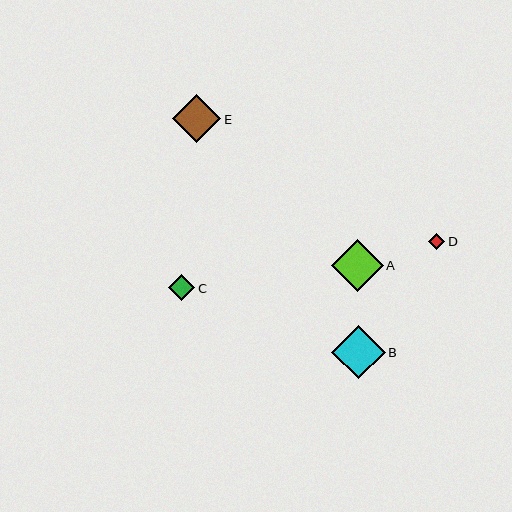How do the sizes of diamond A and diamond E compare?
Diamond A and diamond E are approximately the same size.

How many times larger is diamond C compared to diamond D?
Diamond C is approximately 1.7 times the size of diamond D.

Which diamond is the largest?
Diamond B is the largest with a size of approximately 53 pixels.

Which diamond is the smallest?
Diamond D is the smallest with a size of approximately 16 pixels.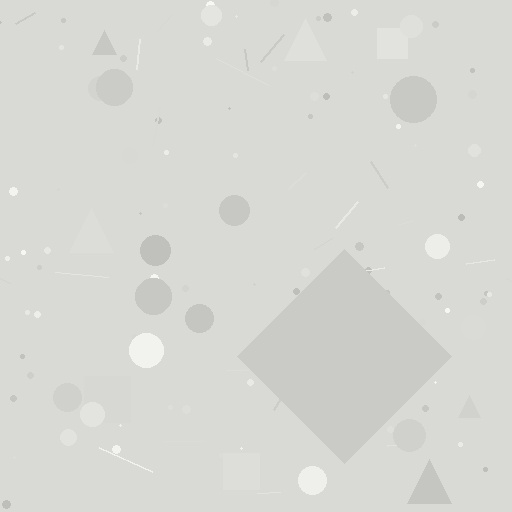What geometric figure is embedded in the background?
A diamond is embedded in the background.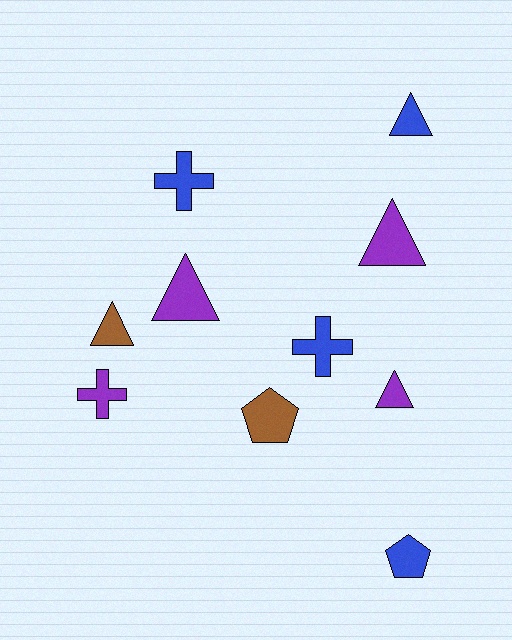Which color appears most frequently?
Blue, with 4 objects.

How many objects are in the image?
There are 10 objects.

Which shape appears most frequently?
Triangle, with 5 objects.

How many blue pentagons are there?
There is 1 blue pentagon.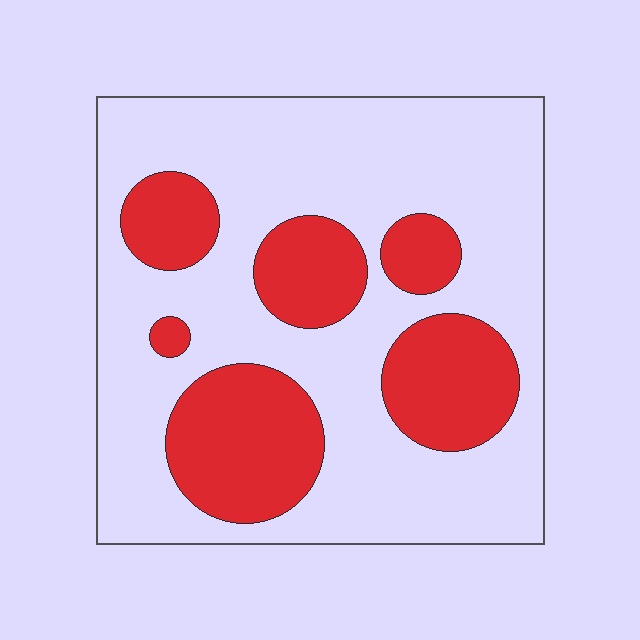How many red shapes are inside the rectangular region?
6.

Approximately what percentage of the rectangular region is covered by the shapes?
Approximately 30%.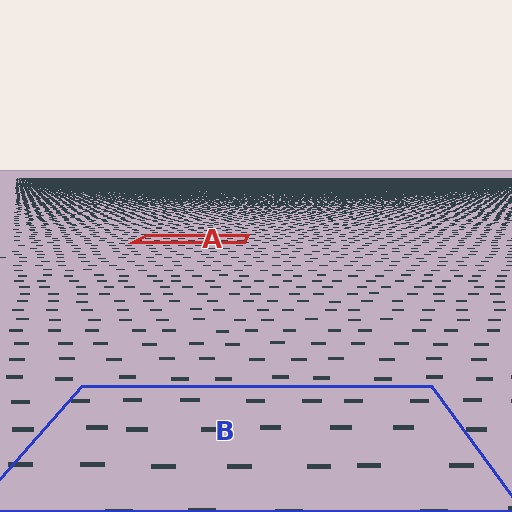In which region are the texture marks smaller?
The texture marks are smaller in region A, because it is farther away.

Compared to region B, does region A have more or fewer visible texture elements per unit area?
Region A has more texture elements per unit area — they are packed more densely because it is farther away.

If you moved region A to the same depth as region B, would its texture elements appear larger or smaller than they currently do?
They would appear larger. At a closer depth, the same texture elements are projected at a bigger on-screen size.